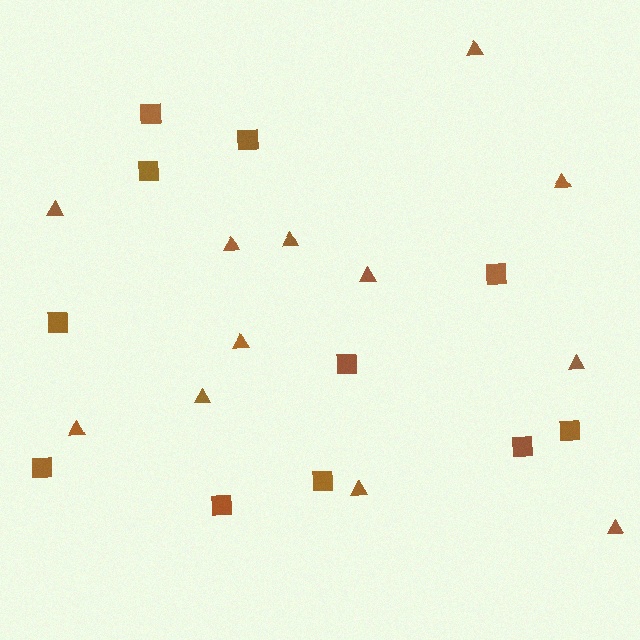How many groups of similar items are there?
There are 2 groups: one group of squares (11) and one group of triangles (12).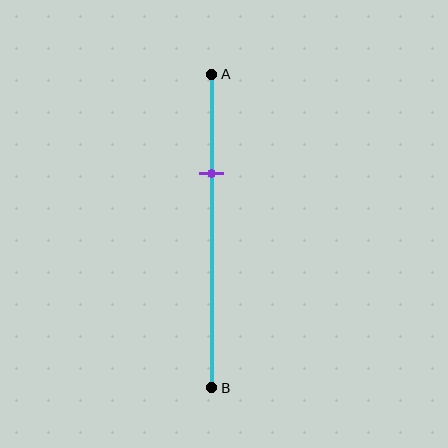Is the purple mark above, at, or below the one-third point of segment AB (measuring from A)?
The purple mark is approximately at the one-third point of segment AB.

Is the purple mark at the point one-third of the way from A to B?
Yes, the mark is approximately at the one-third point.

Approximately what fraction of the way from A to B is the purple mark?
The purple mark is approximately 30% of the way from A to B.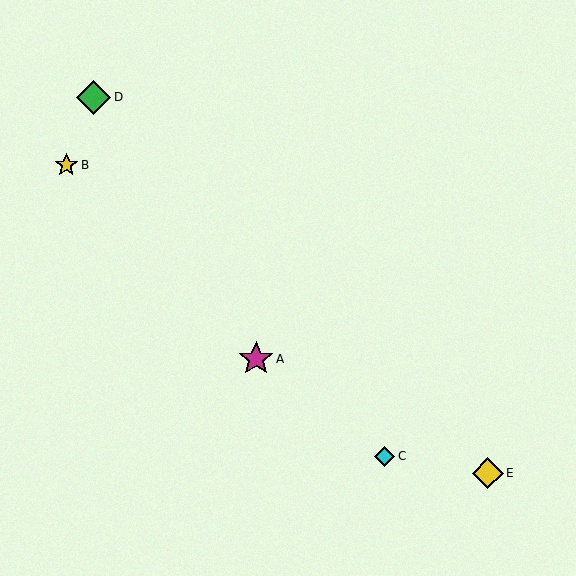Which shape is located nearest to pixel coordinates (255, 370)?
The magenta star (labeled A) at (256, 359) is nearest to that location.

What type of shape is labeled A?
Shape A is a magenta star.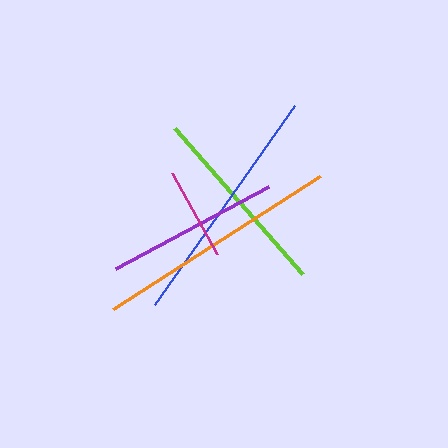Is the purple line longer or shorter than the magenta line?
The purple line is longer than the magenta line.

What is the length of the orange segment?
The orange segment is approximately 245 pixels long.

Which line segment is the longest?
The orange line is the longest at approximately 245 pixels.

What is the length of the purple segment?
The purple segment is approximately 173 pixels long.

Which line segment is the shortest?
The magenta line is the shortest at approximately 92 pixels.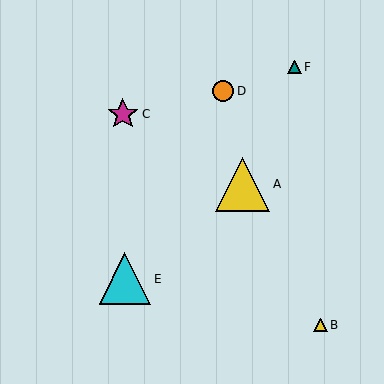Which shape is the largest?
The yellow triangle (labeled A) is the largest.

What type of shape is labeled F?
Shape F is a teal triangle.